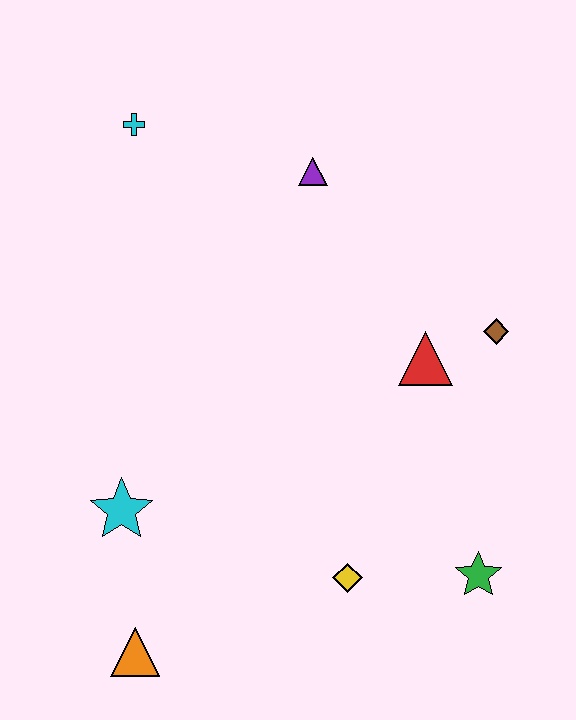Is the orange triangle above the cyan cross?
No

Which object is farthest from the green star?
The cyan cross is farthest from the green star.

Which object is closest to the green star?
The yellow diamond is closest to the green star.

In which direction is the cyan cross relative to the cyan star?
The cyan cross is above the cyan star.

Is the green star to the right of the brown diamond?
No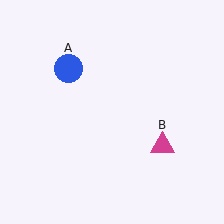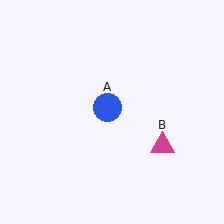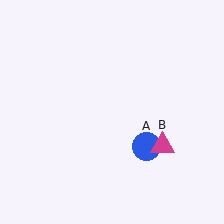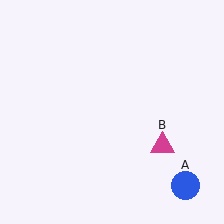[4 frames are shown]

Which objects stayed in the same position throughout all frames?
Magenta triangle (object B) remained stationary.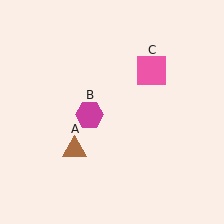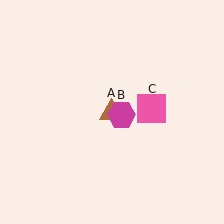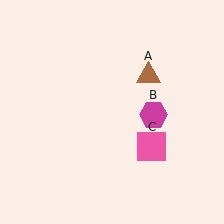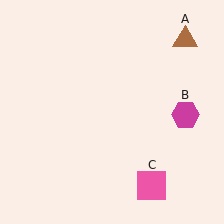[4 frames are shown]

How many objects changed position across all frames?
3 objects changed position: brown triangle (object A), magenta hexagon (object B), pink square (object C).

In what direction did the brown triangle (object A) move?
The brown triangle (object A) moved up and to the right.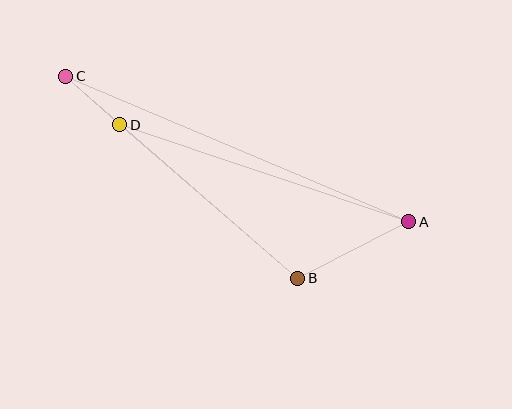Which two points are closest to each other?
Points C and D are closest to each other.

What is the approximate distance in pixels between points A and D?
The distance between A and D is approximately 305 pixels.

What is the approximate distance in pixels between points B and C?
The distance between B and C is approximately 307 pixels.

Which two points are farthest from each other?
Points A and C are farthest from each other.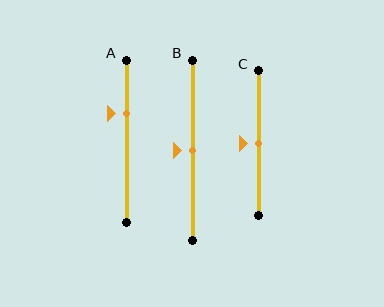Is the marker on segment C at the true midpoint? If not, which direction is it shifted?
Yes, the marker on segment C is at the true midpoint.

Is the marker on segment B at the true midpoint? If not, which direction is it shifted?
Yes, the marker on segment B is at the true midpoint.